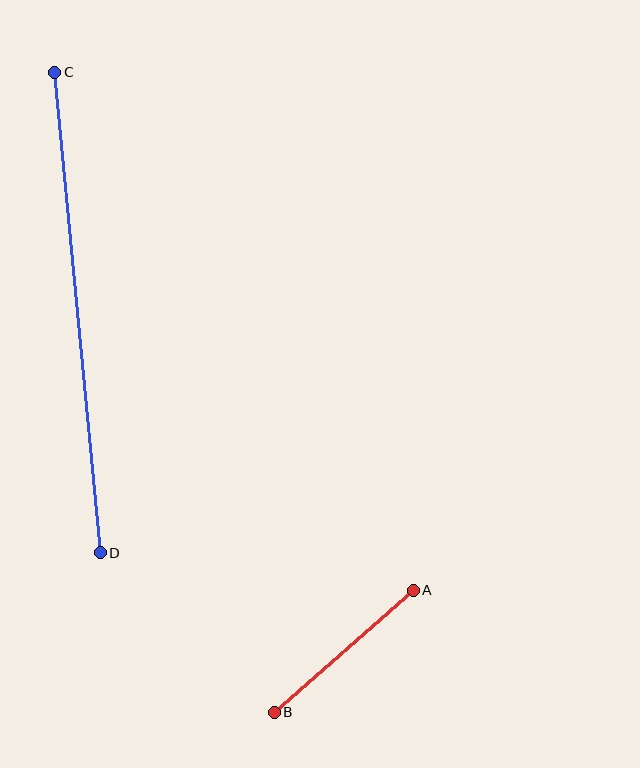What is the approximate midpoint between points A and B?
The midpoint is at approximately (344, 651) pixels.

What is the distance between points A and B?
The distance is approximately 185 pixels.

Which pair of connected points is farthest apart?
Points C and D are farthest apart.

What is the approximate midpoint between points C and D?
The midpoint is at approximately (77, 313) pixels.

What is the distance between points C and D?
The distance is approximately 483 pixels.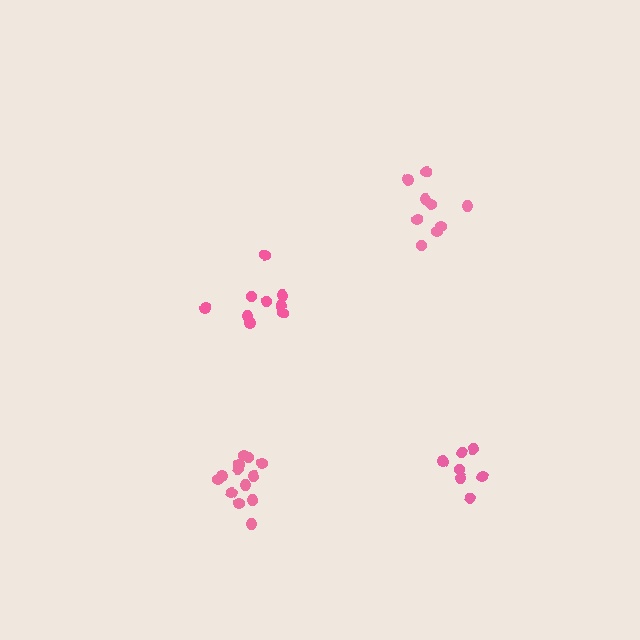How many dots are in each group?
Group 1: 9 dots, Group 2: 7 dots, Group 3: 9 dots, Group 4: 13 dots (38 total).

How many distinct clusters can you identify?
There are 4 distinct clusters.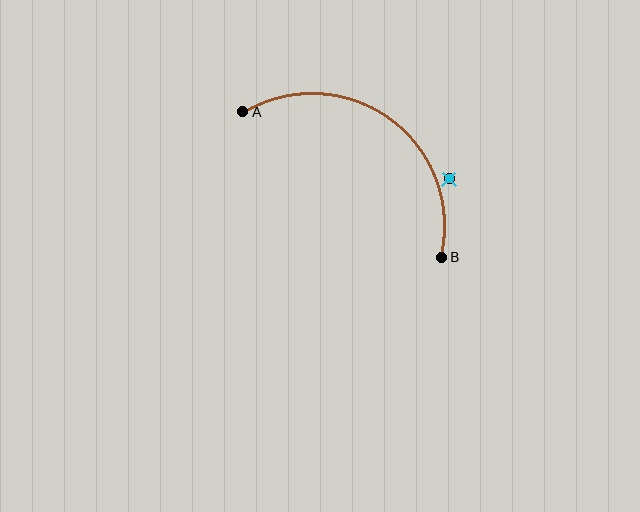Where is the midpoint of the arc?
The arc midpoint is the point on the curve farthest from the straight line joining A and B. It sits above and to the right of that line.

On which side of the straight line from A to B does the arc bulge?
The arc bulges above and to the right of the straight line connecting A and B.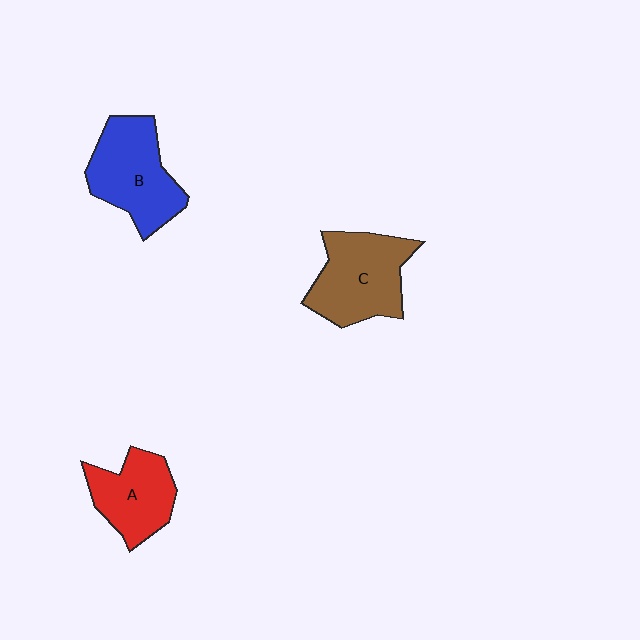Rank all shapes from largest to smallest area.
From largest to smallest: C (brown), B (blue), A (red).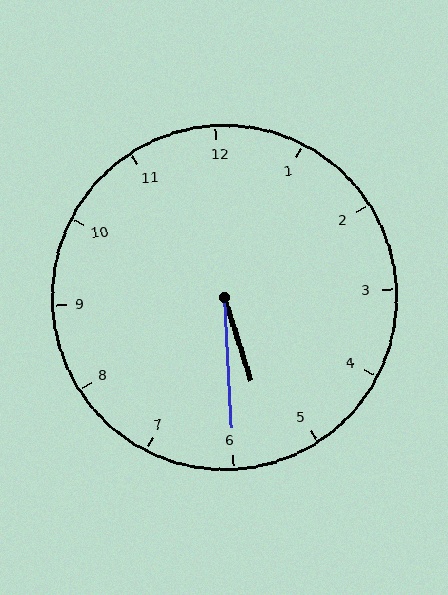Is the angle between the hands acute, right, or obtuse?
It is acute.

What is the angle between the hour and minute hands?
Approximately 15 degrees.